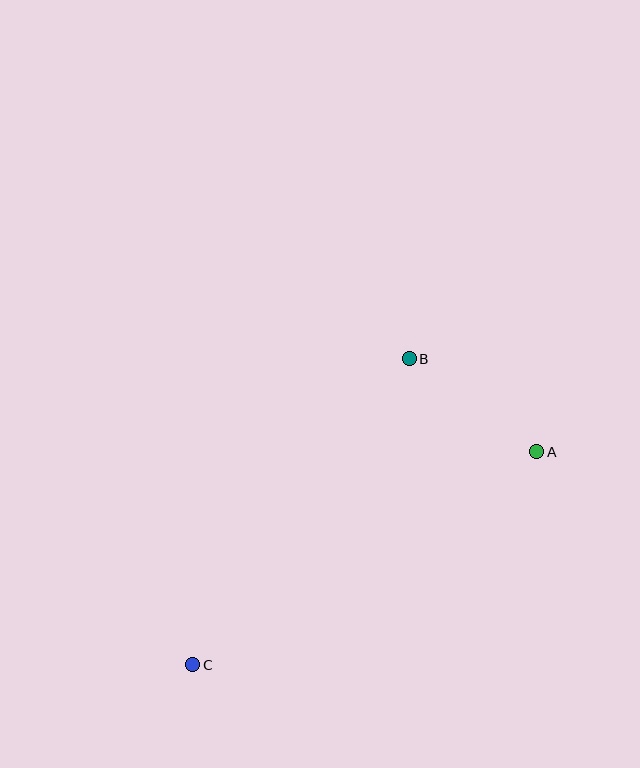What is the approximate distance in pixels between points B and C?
The distance between B and C is approximately 375 pixels.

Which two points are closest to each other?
Points A and B are closest to each other.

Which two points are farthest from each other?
Points A and C are farthest from each other.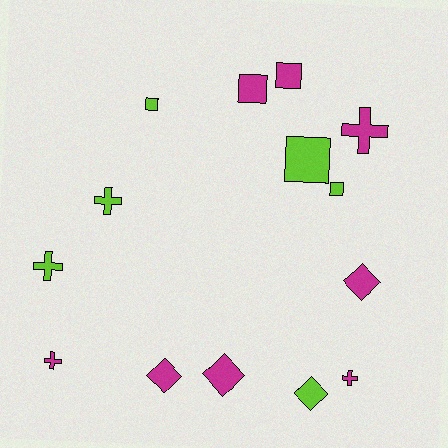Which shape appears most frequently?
Square, with 5 objects.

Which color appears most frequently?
Magenta, with 8 objects.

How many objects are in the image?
There are 14 objects.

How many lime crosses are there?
There are 2 lime crosses.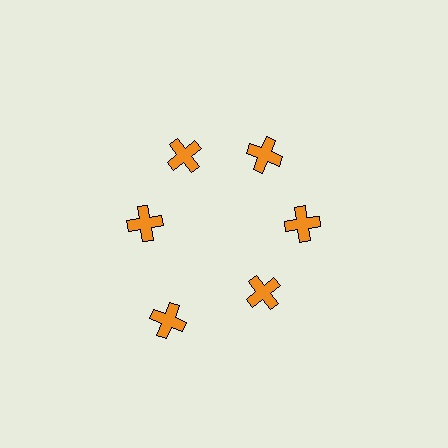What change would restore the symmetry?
The symmetry would be restored by moving it inward, back onto the ring so that all 6 crosses sit at equal angles and equal distance from the center.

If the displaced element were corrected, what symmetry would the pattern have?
It would have 6-fold rotational symmetry — the pattern would map onto itself every 60 degrees.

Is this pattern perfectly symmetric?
No. The 6 orange crosses are arranged in a ring, but one element near the 7 o'clock position is pushed outward from the center, breaking the 6-fold rotational symmetry.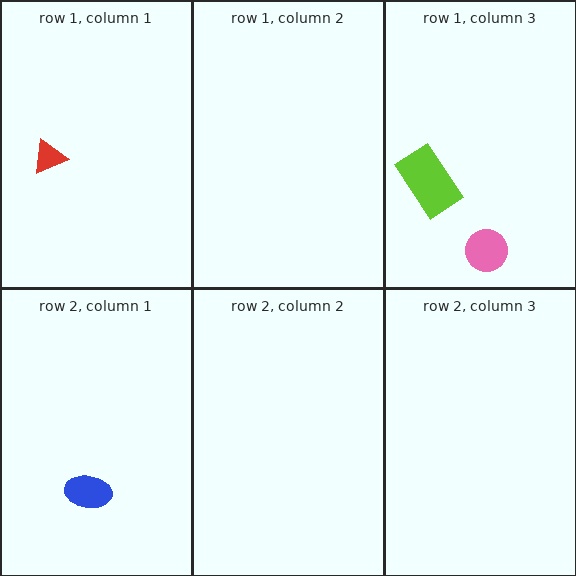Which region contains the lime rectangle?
The row 1, column 3 region.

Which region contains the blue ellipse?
The row 2, column 1 region.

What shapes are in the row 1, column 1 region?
The red triangle.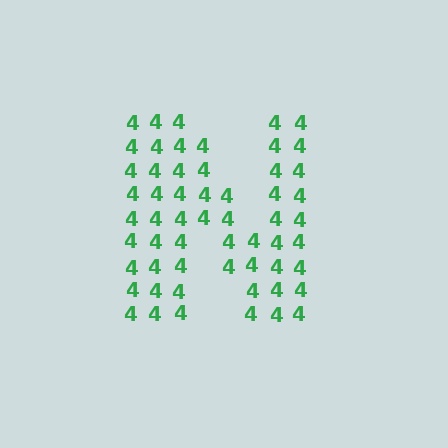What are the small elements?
The small elements are digit 4's.